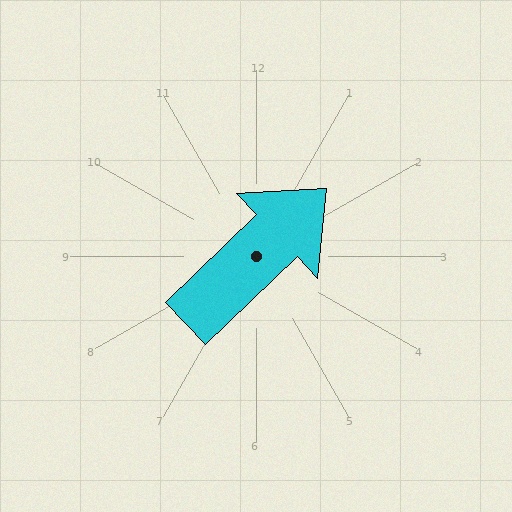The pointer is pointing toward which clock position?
Roughly 2 o'clock.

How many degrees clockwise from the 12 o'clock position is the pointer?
Approximately 46 degrees.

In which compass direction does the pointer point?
Northeast.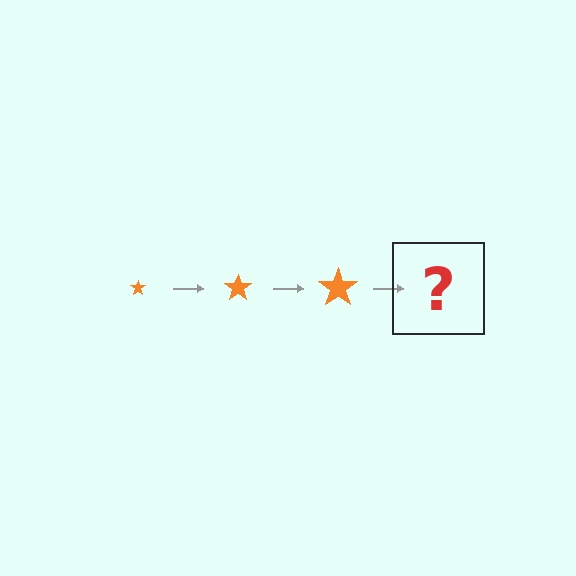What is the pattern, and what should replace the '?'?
The pattern is that the star gets progressively larger each step. The '?' should be an orange star, larger than the previous one.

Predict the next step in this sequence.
The next step is an orange star, larger than the previous one.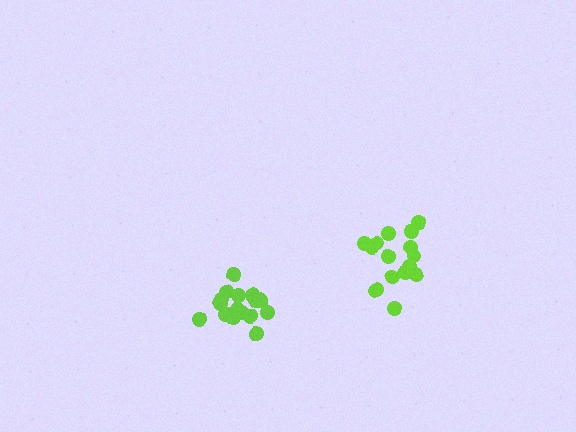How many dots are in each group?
Group 1: 17 dots, Group 2: 17 dots (34 total).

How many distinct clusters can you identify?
There are 2 distinct clusters.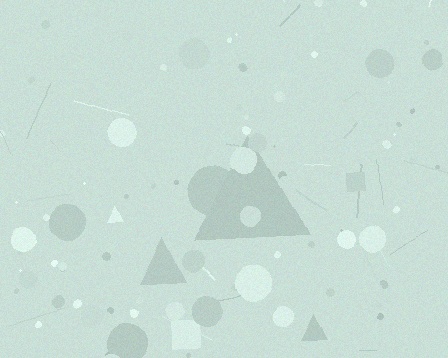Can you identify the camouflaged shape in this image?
The camouflaged shape is a triangle.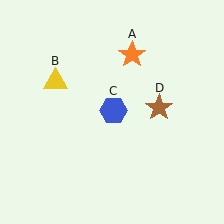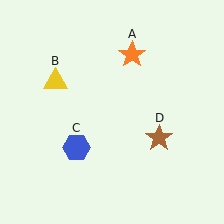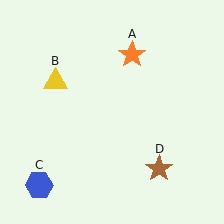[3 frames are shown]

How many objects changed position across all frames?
2 objects changed position: blue hexagon (object C), brown star (object D).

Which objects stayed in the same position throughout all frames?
Orange star (object A) and yellow triangle (object B) remained stationary.